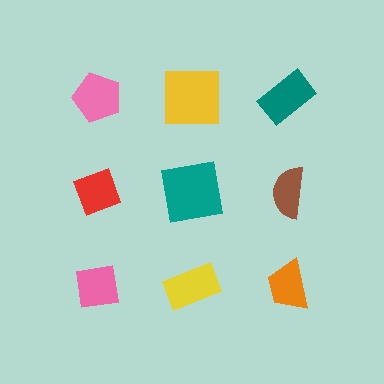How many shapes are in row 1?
3 shapes.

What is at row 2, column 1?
A red diamond.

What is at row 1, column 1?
A pink pentagon.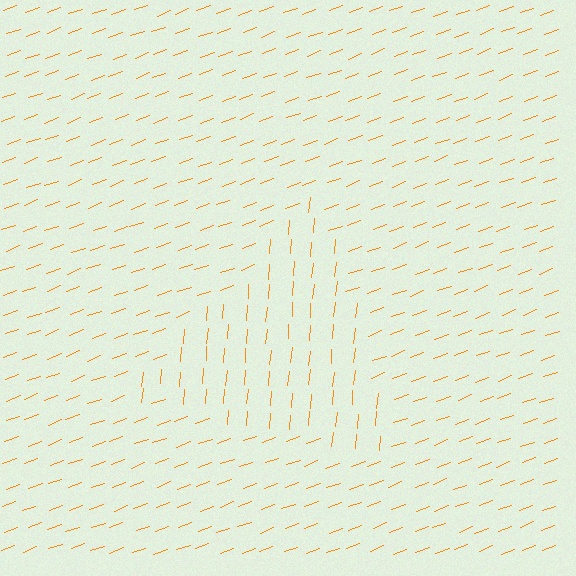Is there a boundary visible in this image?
Yes, there is a texture boundary formed by a change in line orientation.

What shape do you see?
I see a triangle.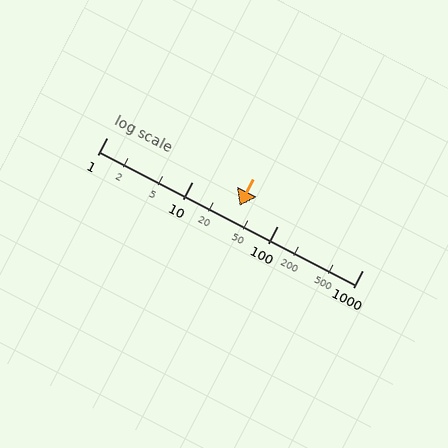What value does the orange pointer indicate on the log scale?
The pointer indicates approximately 36.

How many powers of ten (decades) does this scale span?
The scale spans 3 decades, from 1 to 1000.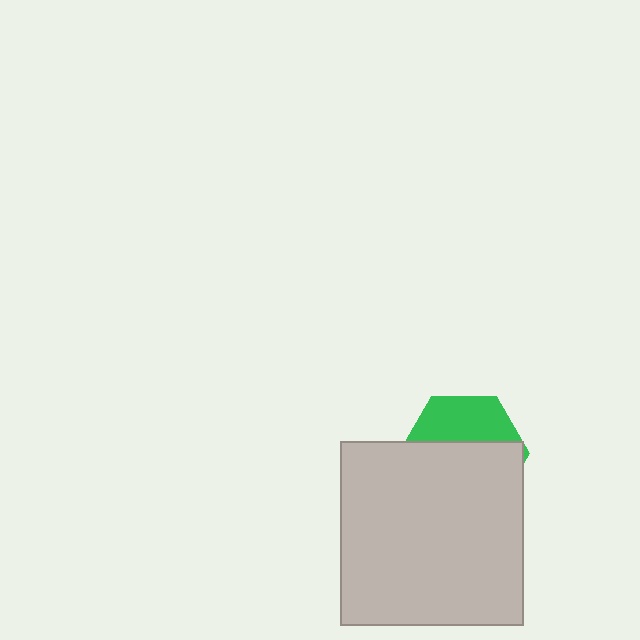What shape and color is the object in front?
The object in front is a light gray square.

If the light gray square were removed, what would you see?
You would see the complete green hexagon.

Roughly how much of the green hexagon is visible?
A small part of it is visible (roughly 38%).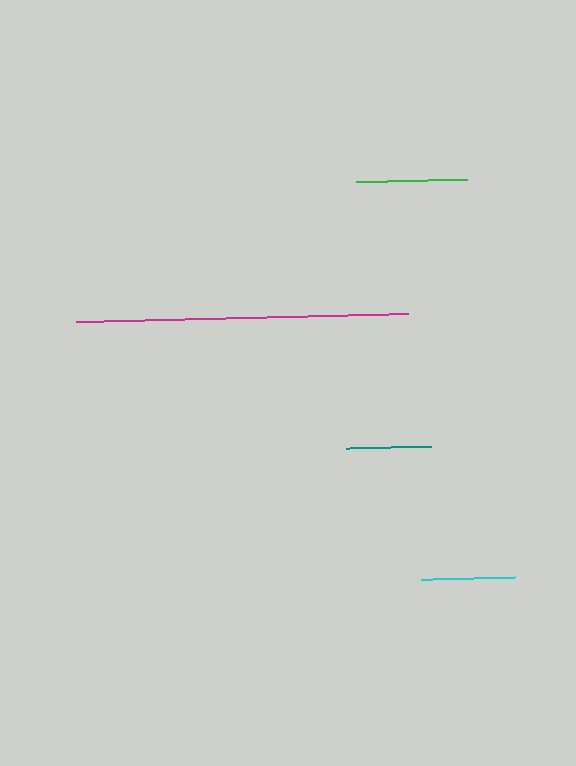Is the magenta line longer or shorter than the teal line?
The magenta line is longer than the teal line.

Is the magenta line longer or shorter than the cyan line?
The magenta line is longer than the cyan line.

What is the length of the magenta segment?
The magenta segment is approximately 332 pixels long.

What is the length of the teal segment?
The teal segment is approximately 85 pixels long.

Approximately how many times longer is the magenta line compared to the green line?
The magenta line is approximately 3.0 times the length of the green line.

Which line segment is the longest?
The magenta line is the longest at approximately 332 pixels.